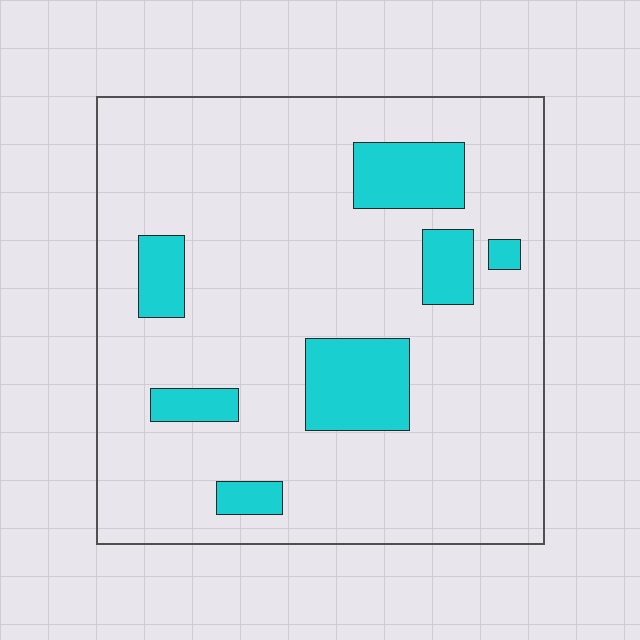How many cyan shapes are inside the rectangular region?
7.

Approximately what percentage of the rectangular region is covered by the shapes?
Approximately 15%.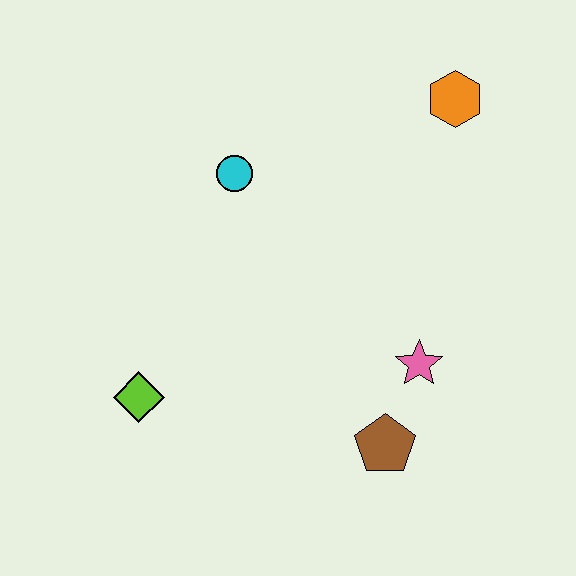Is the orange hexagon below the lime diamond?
No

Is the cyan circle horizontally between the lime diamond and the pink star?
Yes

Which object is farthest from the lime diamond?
The orange hexagon is farthest from the lime diamond.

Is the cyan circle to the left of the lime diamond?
No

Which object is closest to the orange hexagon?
The cyan circle is closest to the orange hexagon.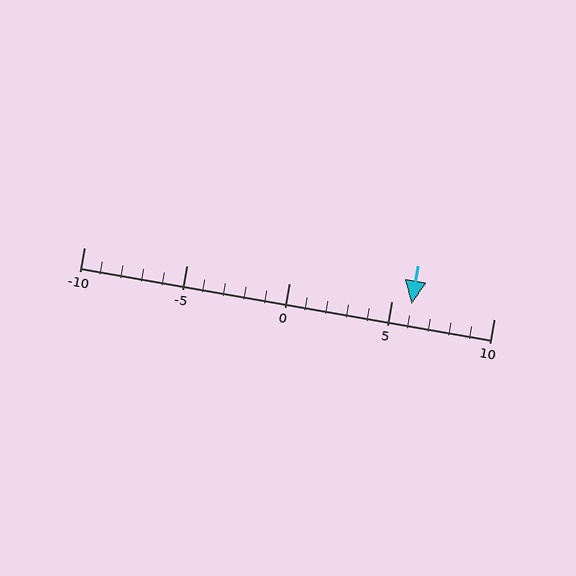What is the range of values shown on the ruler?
The ruler shows values from -10 to 10.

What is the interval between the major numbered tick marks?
The major tick marks are spaced 5 units apart.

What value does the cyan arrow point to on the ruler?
The cyan arrow points to approximately 6.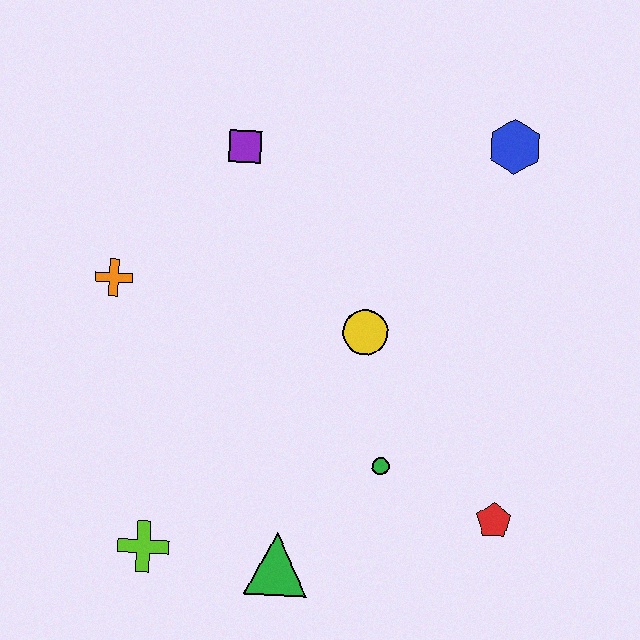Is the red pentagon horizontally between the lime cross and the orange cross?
No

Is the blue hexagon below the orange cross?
No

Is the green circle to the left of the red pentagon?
Yes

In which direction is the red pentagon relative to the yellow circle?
The red pentagon is below the yellow circle.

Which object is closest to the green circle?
The red pentagon is closest to the green circle.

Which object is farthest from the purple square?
The red pentagon is farthest from the purple square.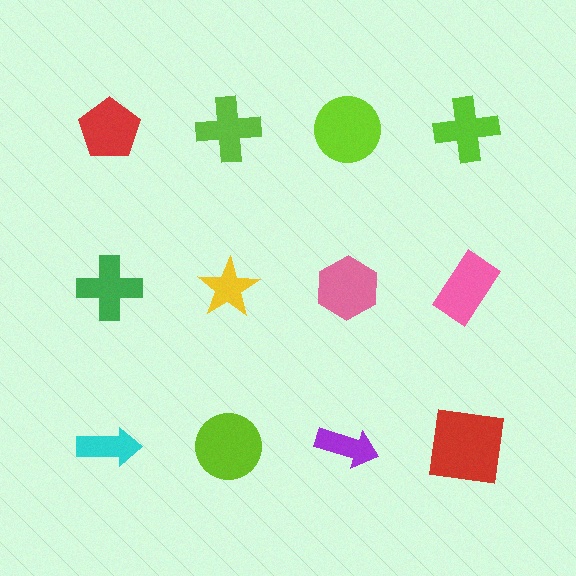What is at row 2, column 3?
A pink hexagon.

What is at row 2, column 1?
A green cross.